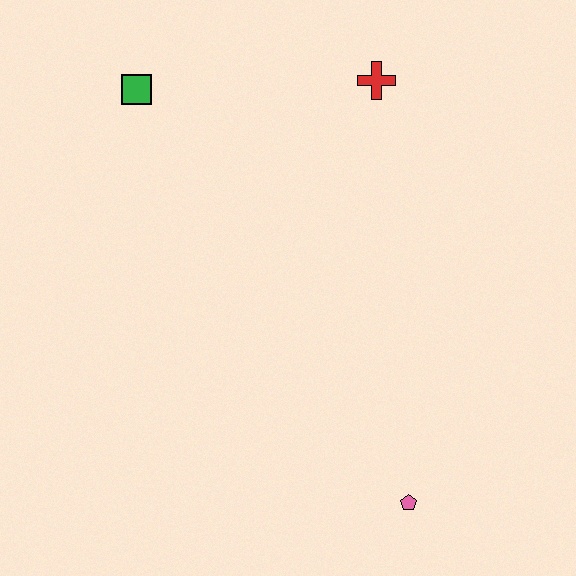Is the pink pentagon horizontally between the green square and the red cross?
No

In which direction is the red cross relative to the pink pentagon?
The red cross is above the pink pentagon.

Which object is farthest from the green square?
The pink pentagon is farthest from the green square.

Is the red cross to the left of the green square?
No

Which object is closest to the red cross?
The green square is closest to the red cross.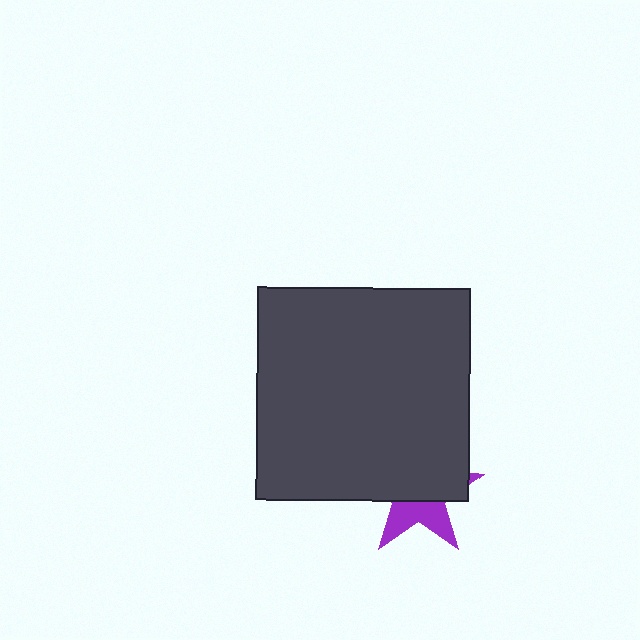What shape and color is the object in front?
The object in front is a dark gray square.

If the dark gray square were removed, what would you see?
You would see the complete purple star.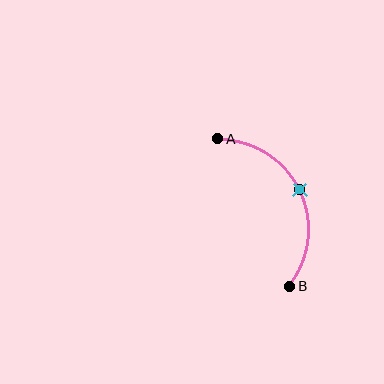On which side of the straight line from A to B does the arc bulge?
The arc bulges to the right of the straight line connecting A and B.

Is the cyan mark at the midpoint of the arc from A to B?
Yes. The cyan mark lies on the arc at equal arc-length from both A and B — it is the arc midpoint.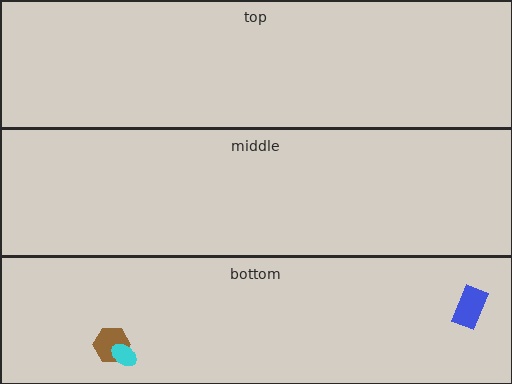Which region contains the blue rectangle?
The bottom region.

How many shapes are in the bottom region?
3.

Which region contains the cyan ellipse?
The bottom region.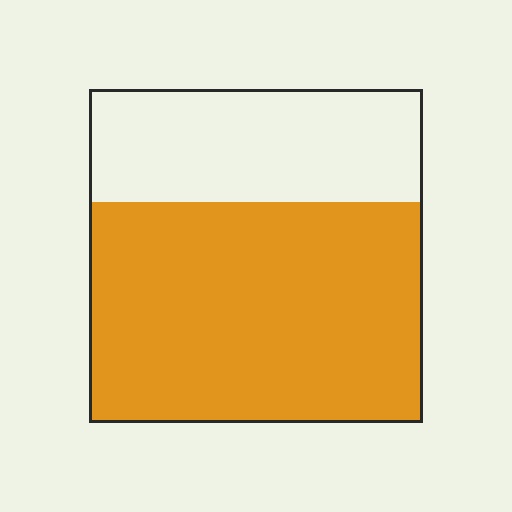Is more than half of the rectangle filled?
Yes.